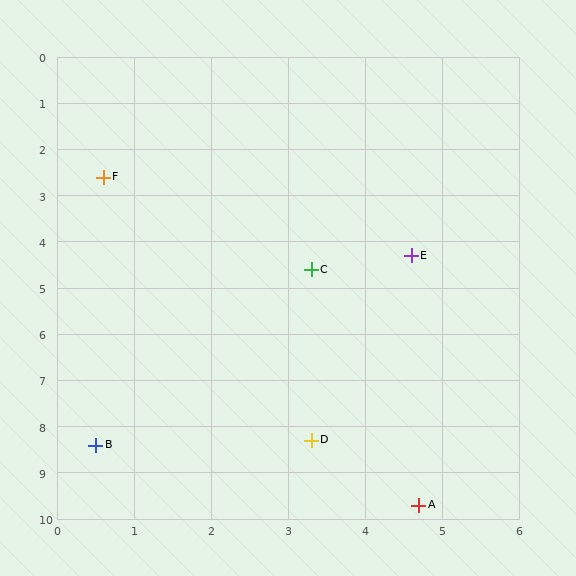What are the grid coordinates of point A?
Point A is at approximately (4.7, 9.7).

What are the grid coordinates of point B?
Point B is at approximately (0.5, 8.4).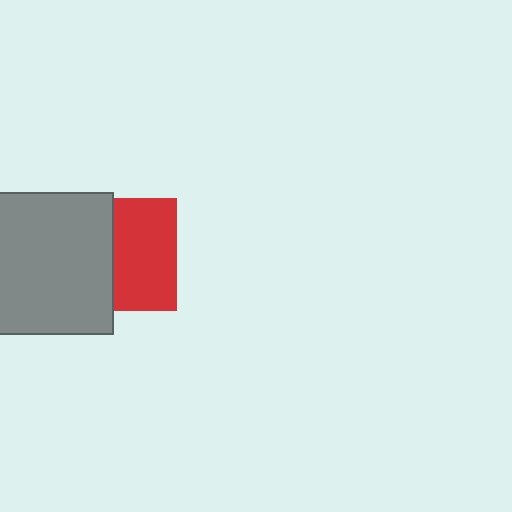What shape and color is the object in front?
The object in front is a gray square.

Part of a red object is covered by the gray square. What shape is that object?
It is a square.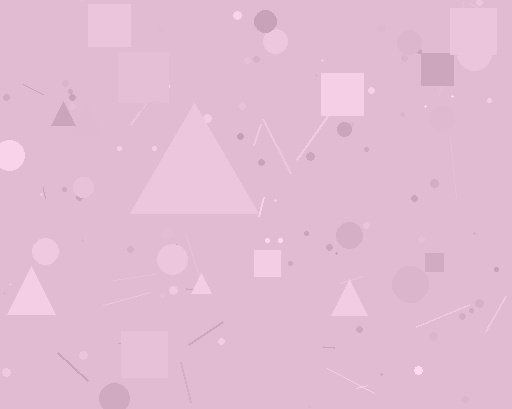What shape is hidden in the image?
A triangle is hidden in the image.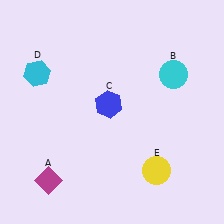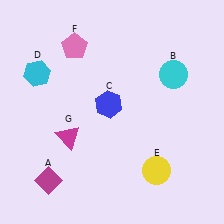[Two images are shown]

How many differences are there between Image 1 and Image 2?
There are 2 differences between the two images.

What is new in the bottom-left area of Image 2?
A magenta triangle (G) was added in the bottom-left area of Image 2.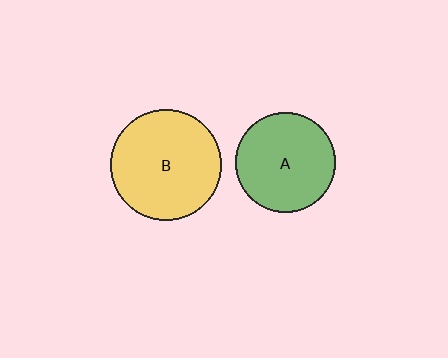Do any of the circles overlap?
No, none of the circles overlap.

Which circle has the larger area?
Circle B (yellow).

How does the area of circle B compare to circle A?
Approximately 1.2 times.